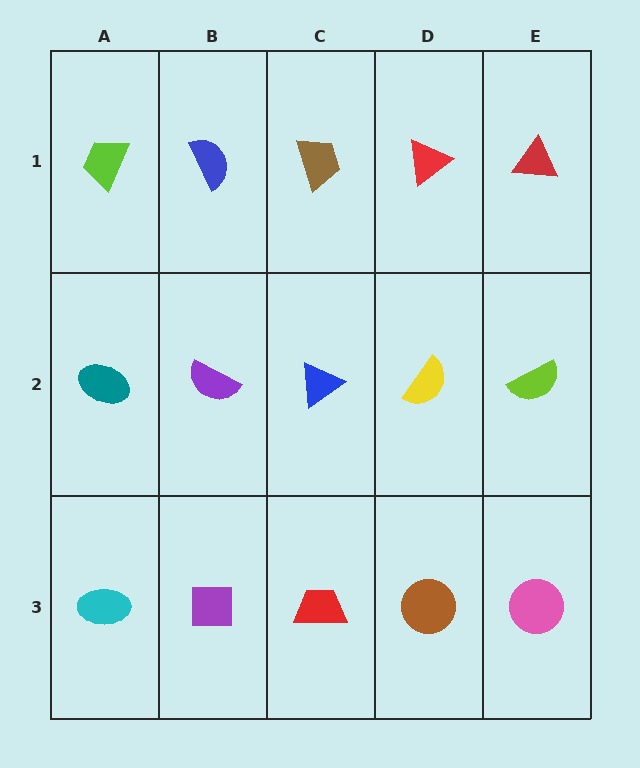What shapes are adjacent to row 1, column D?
A yellow semicircle (row 2, column D), a brown trapezoid (row 1, column C), a red triangle (row 1, column E).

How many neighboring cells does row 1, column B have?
3.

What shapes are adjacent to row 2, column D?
A red triangle (row 1, column D), a brown circle (row 3, column D), a blue triangle (row 2, column C), a lime semicircle (row 2, column E).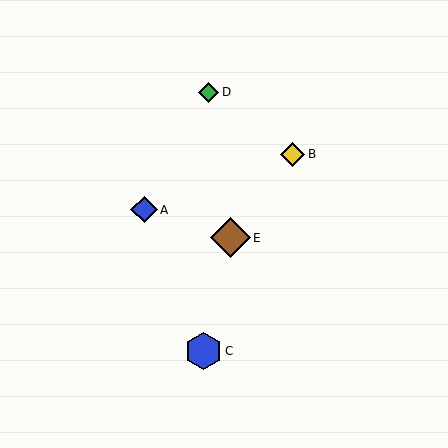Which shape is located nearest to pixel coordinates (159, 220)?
The blue diamond (labeled A) at (144, 210) is nearest to that location.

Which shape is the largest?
The brown diamond (labeled E) is the largest.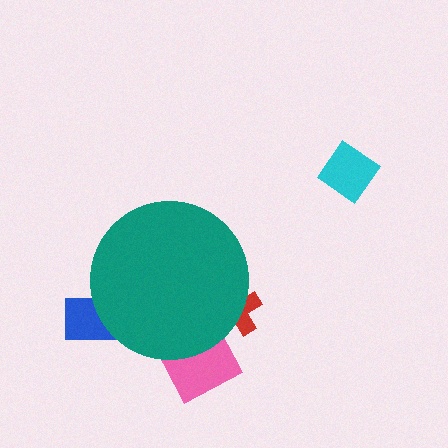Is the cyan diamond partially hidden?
No, the cyan diamond is fully visible.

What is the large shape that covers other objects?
A teal circle.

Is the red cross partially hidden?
Yes, the red cross is partially hidden behind the teal circle.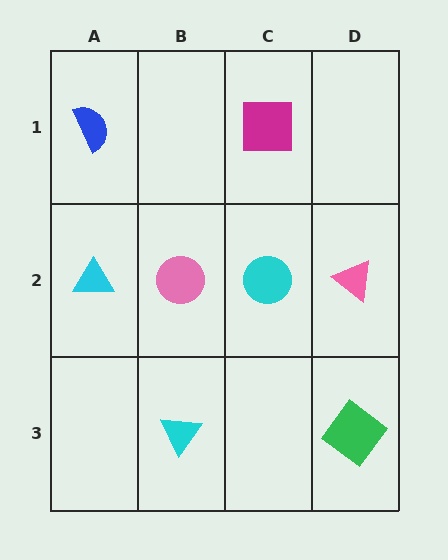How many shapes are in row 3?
2 shapes.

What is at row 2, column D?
A pink triangle.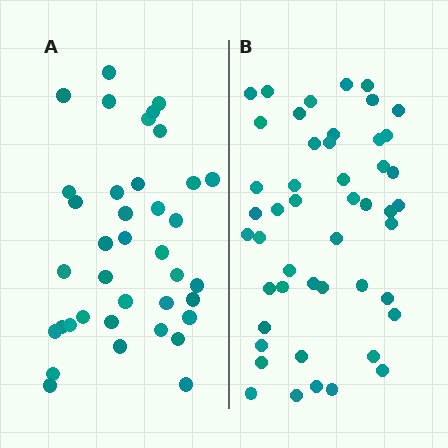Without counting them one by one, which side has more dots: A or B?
Region B (the right region) has more dots.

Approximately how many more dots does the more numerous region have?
Region B has roughly 10 or so more dots than region A.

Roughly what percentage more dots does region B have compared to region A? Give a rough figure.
About 25% more.